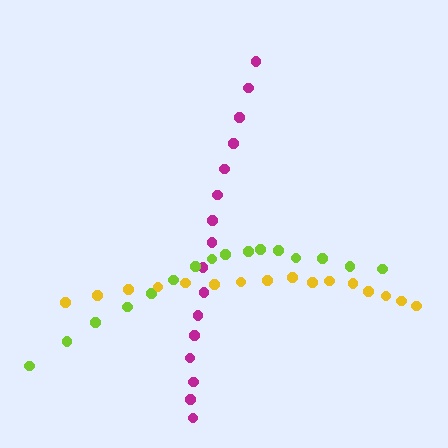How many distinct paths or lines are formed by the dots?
There are 3 distinct paths.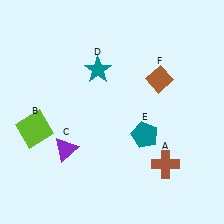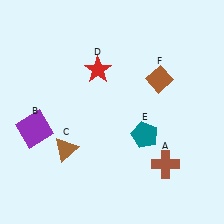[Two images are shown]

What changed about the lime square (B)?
In Image 1, B is lime. In Image 2, it changed to purple.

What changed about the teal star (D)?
In Image 1, D is teal. In Image 2, it changed to red.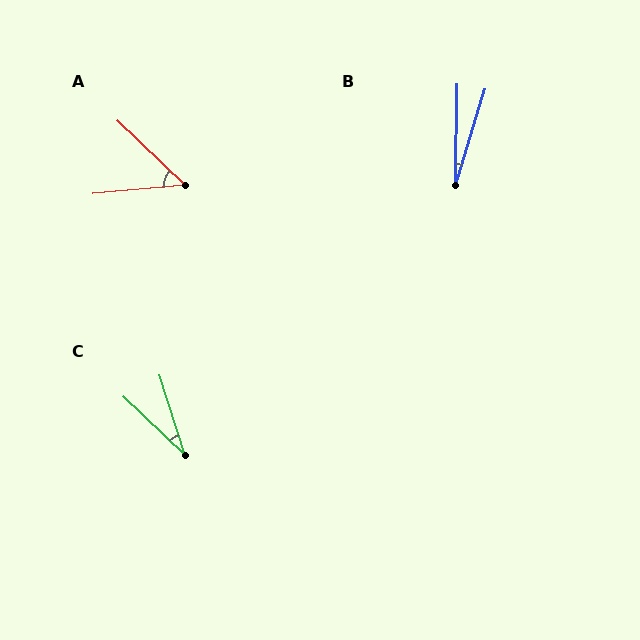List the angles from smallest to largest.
B (16°), C (29°), A (49°).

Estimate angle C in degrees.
Approximately 29 degrees.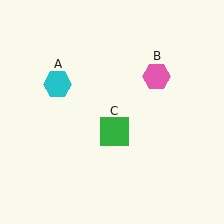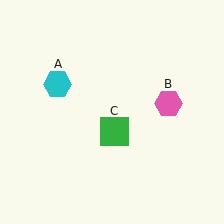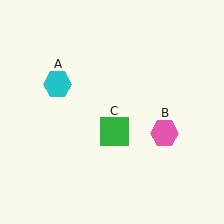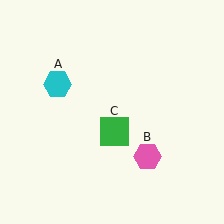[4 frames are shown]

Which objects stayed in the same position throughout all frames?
Cyan hexagon (object A) and green square (object C) remained stationary.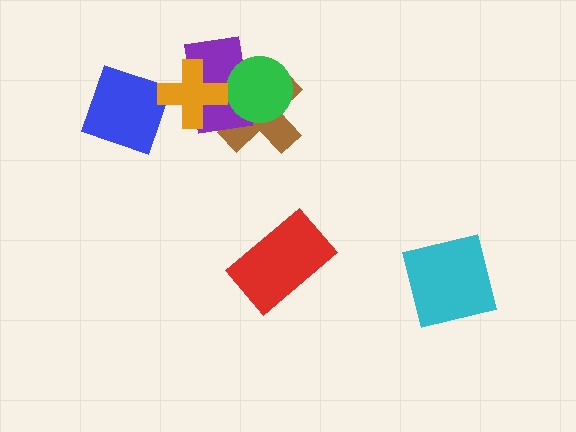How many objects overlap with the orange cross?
3 objects overlap with the orange cross.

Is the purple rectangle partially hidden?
Yes, it is partially covered by another shape.